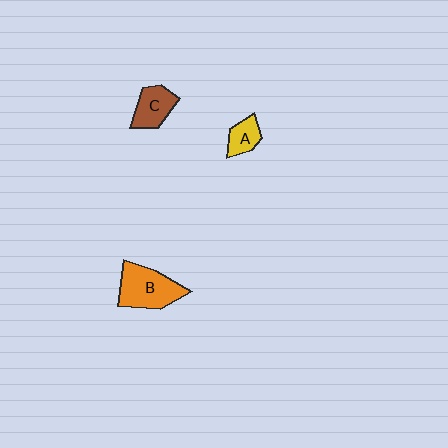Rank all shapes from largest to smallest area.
From largest to smallest: B (orange), C (brown), A (yellow).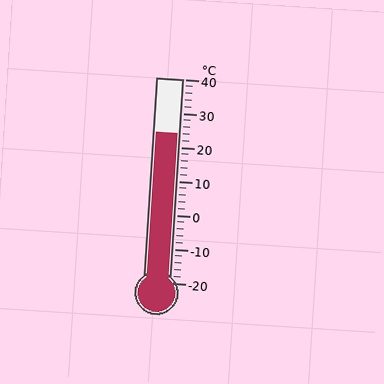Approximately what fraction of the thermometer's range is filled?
The thermometer is filled to approximately 75% of its range.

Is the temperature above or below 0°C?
The temperature is above 0°C.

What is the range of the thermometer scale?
The thermometer scale ranges from -20°C to 40°C.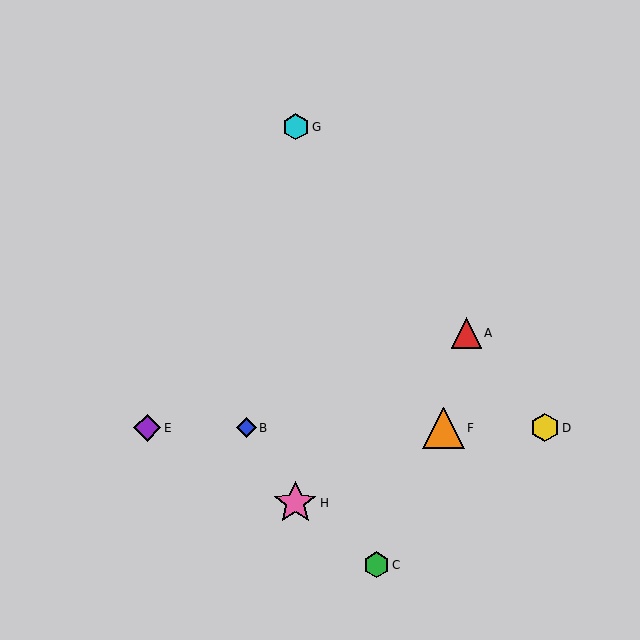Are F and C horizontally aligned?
No, F is at y≈428 and C is at y≈565.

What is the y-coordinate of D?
Object D is at y≈428.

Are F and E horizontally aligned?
Yes, both are at y≈428.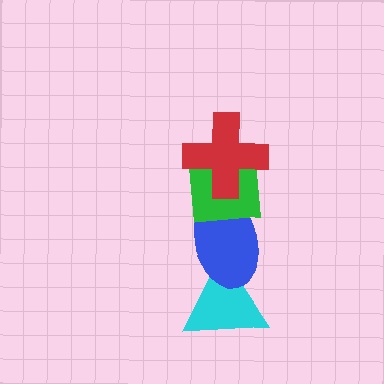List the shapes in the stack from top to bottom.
From top to bottom: the red cross, the green square, the blue ellipse, the cyan triangle.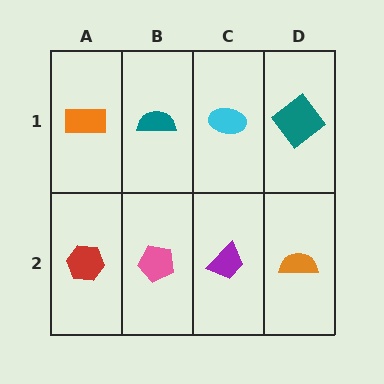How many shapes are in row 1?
4 shapes.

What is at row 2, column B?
A pink pentagon.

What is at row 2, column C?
A purple trapezoid.